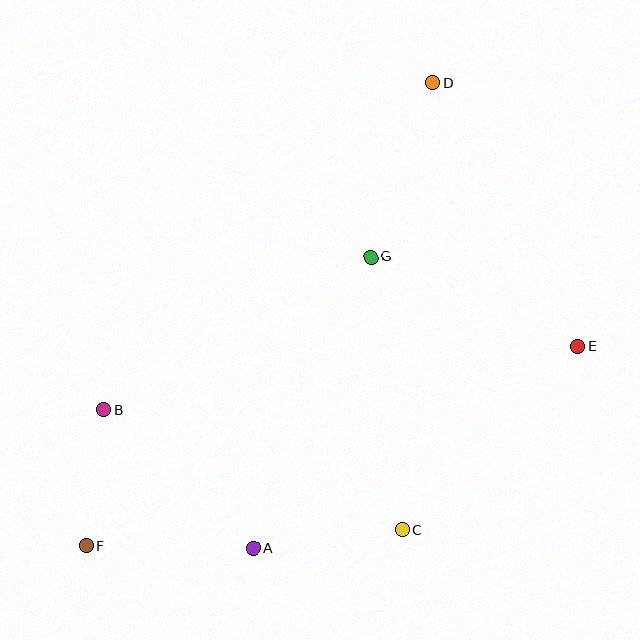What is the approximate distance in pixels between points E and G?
The distance between E and G is approximately 226 pixels.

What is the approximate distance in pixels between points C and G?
The distance between C and G is approximately 275 pixels.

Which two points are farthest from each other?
Points D and F are farthest from each other.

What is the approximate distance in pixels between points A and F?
The distance between A and F is approximately 167 pixels.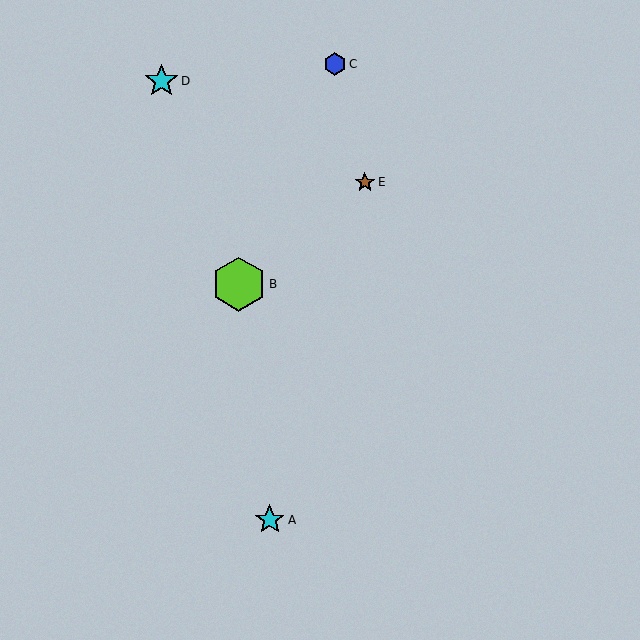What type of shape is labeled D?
Shape D is a cyan star.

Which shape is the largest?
The lime hexagon (labeled B) is the largest.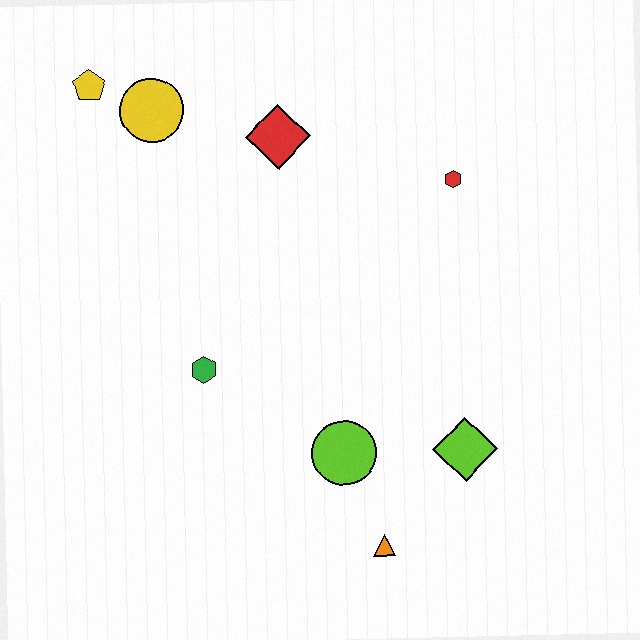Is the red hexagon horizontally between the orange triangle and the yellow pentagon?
No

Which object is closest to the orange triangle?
The lime circle is closest to the orange triangle.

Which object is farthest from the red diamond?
The orange triangle is farthest from the red diamond.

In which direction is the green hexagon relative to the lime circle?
The green hexagon is to the left of the lime circle.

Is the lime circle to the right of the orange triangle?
No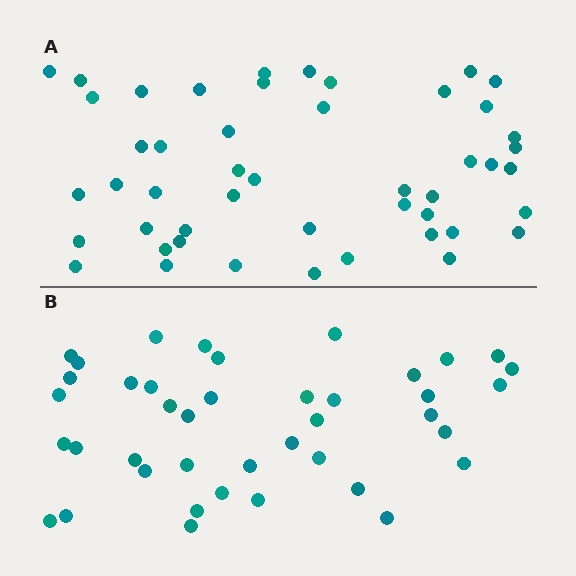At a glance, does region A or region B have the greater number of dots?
Region A (the top region) has more dots.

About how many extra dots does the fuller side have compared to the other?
Region A has roughly 8 or so more dots than region B.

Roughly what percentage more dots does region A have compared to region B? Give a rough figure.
About 15% more.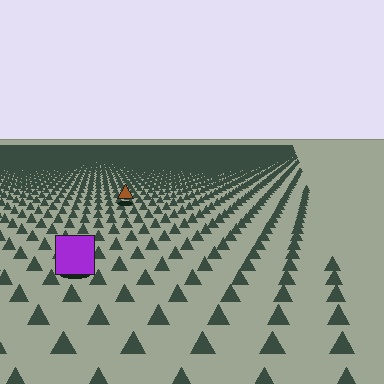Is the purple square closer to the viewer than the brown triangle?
Yes. The purple square is closer — you can tell from the texture gradient: the ground texture is coarser near it.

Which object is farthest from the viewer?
The brown triangle is farthest from the viewer. It appears smaller and the ground texture around it is denser.